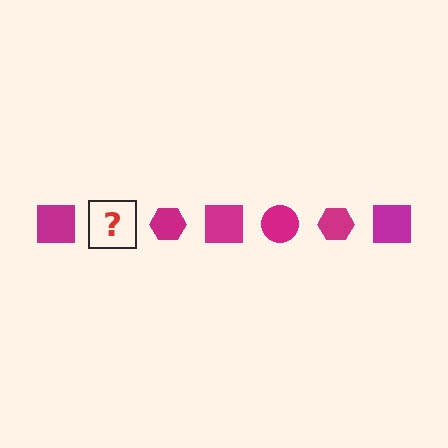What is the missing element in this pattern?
The missing element is a magenta circle.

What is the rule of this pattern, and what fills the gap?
The rule is that the pattern cycles through square, circle, hexagon shapes in magenta. The gap should be filled with a magenta circle.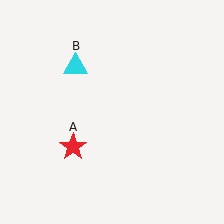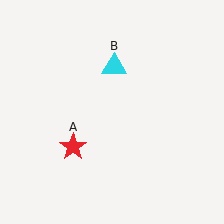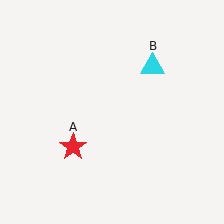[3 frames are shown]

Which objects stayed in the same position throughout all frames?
Red star (object A) remained stationary.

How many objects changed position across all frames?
1 object changed position: cyan triangle (object B).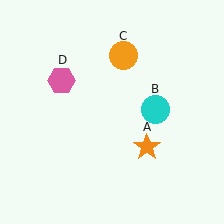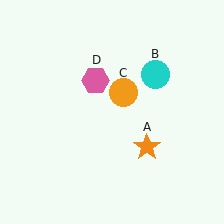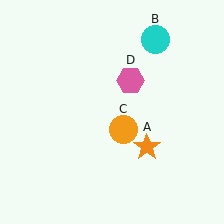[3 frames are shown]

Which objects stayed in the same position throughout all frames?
Orange star (object A) remained stationary.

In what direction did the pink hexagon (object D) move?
The pink hexagon (object D) moved right.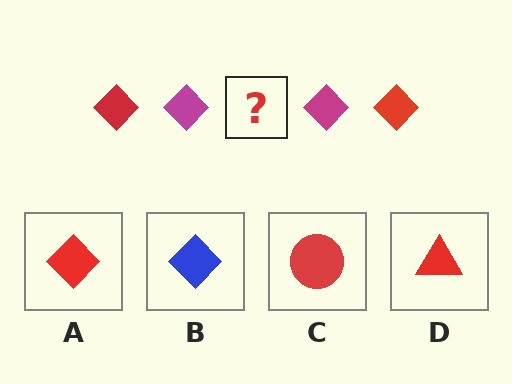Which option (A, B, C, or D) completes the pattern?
A.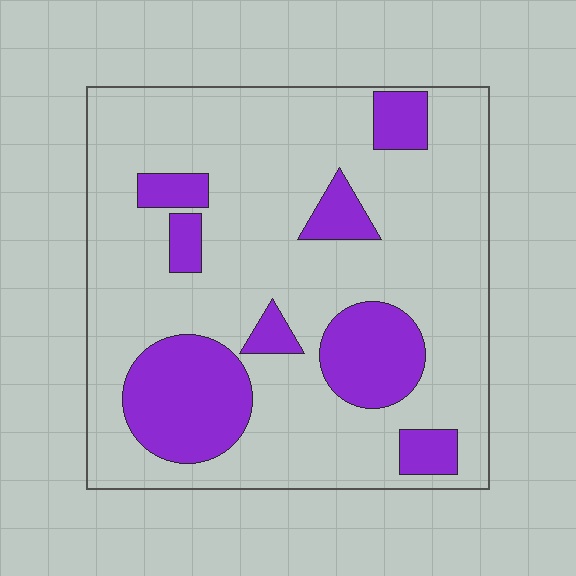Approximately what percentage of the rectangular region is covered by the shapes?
Approximately 25%.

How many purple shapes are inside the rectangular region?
8.